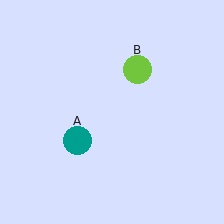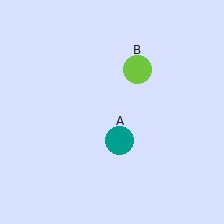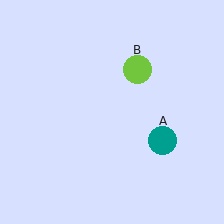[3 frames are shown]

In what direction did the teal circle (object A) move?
The teal circle (object A) moved right.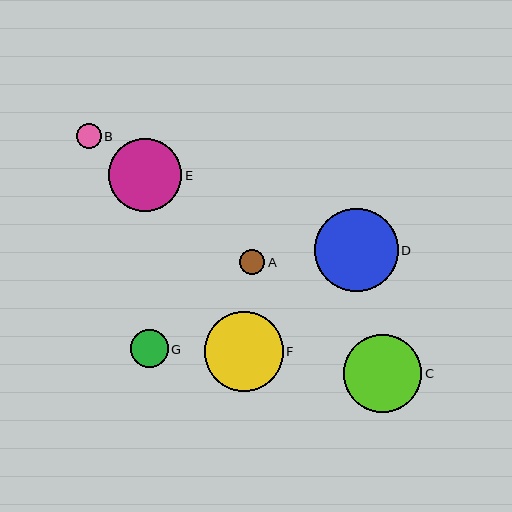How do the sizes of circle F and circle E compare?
Circle F and circle E are approximately the same size.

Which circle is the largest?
Circle D is the largest with a size of approximately 83 pixels.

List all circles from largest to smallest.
From largest to smallest: D, F, C, E, G, A, B.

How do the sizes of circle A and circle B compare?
Circle A and circle B are approximately the same size.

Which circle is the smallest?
Circle B is the smallest with a size of approximately 25 pixels.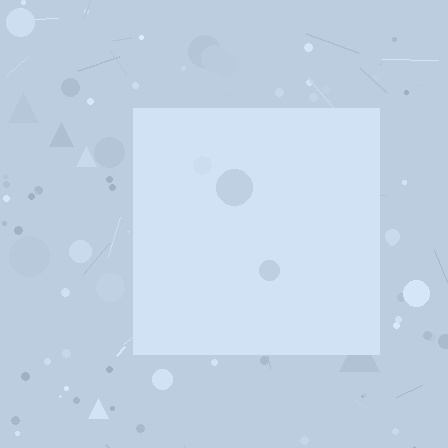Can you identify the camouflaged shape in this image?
The camouflaged shape is a square.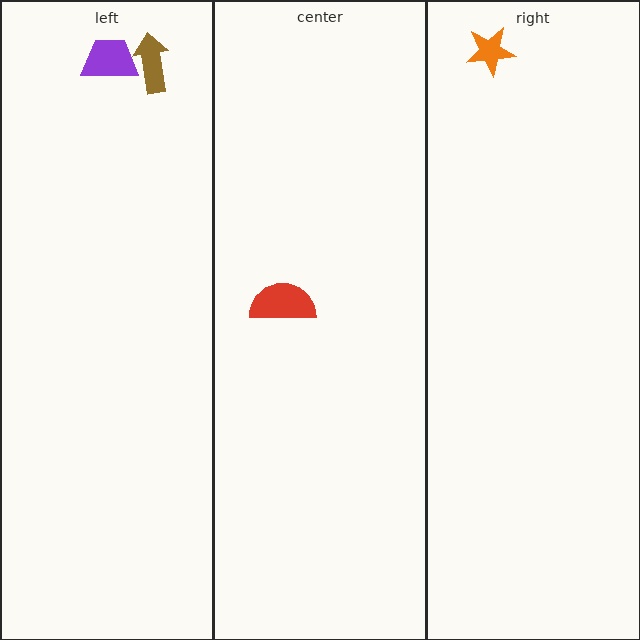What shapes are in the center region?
The red semicircle.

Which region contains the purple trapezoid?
The left region.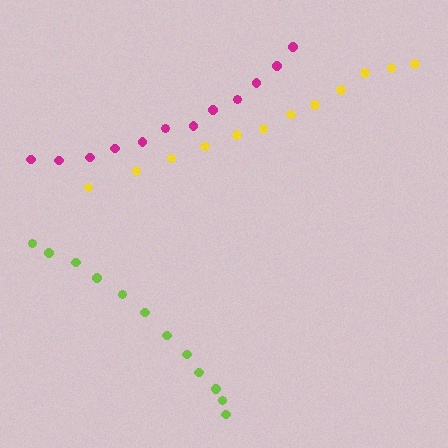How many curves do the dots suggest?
There are 3 distinct paths.